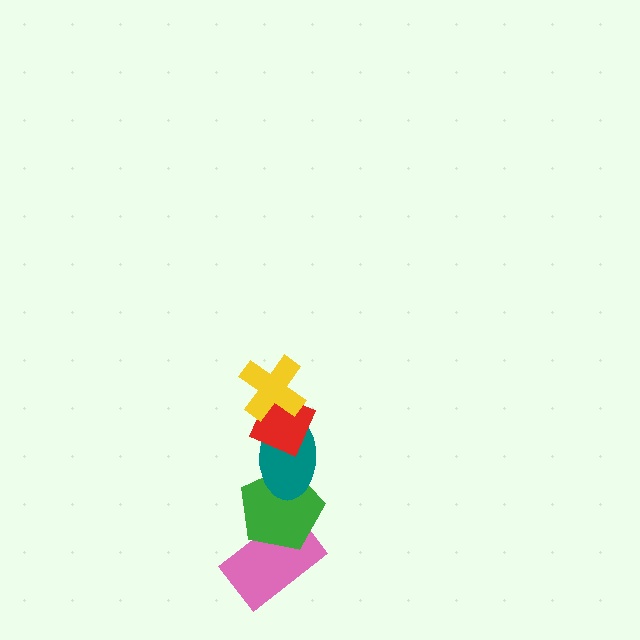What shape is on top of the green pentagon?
The teal ellipse is on top of the green pentagon.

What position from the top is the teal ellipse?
The teal ellipse is 3rd from the top.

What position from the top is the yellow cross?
The yellow cross is 1st from the top.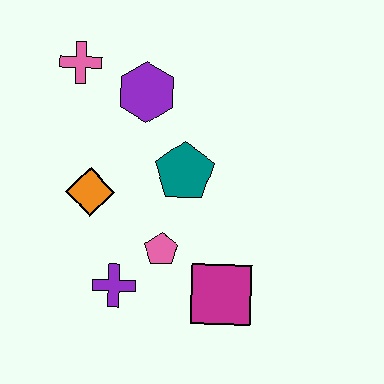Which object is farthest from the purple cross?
The pink cross is farthest from the purple cross.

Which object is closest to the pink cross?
The purple hexagon is closest to the pink cross.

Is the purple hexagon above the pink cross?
No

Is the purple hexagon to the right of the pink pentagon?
No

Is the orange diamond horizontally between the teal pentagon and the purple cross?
No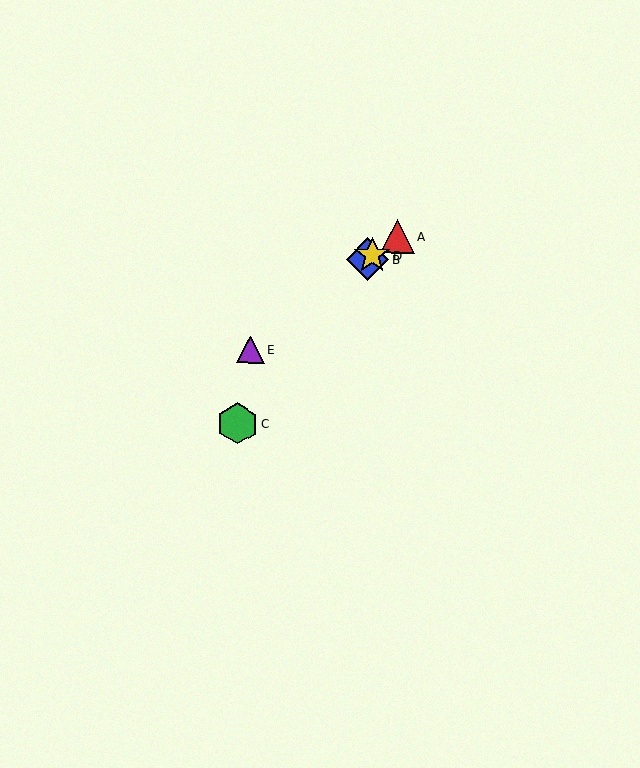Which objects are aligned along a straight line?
Objects A, B, D, E are aligned along a straight line.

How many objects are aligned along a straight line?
4 objects (A, B, D, E) are aligned along a straight line.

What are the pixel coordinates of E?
Object E is at (251, 349).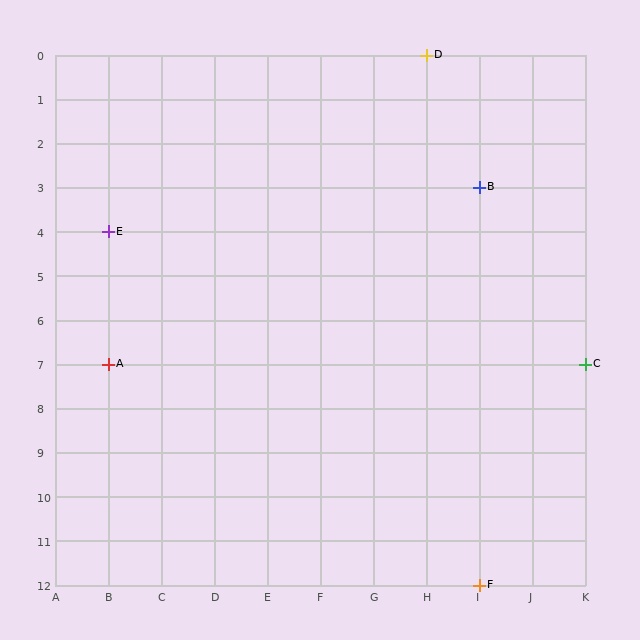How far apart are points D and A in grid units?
Points D and A are 6 columns and 7 rows apart (about 9.2 grid units diagonally).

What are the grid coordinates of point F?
Point F is at grid coordinates (I, 12).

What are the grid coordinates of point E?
Point E is at grid coordinates (B, 4).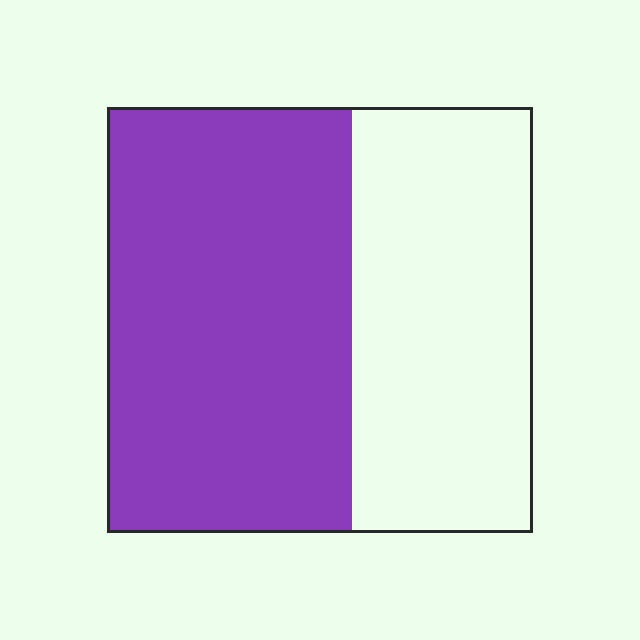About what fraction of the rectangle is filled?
About three fifths (3/5).